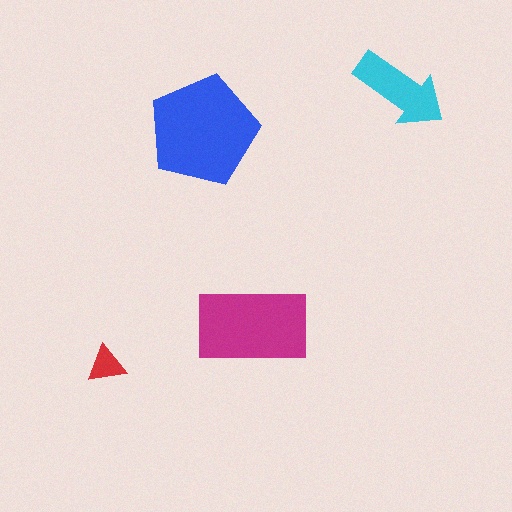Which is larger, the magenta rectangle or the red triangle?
The magenta rectangle.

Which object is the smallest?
The red triangle.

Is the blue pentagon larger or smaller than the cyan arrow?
Larger.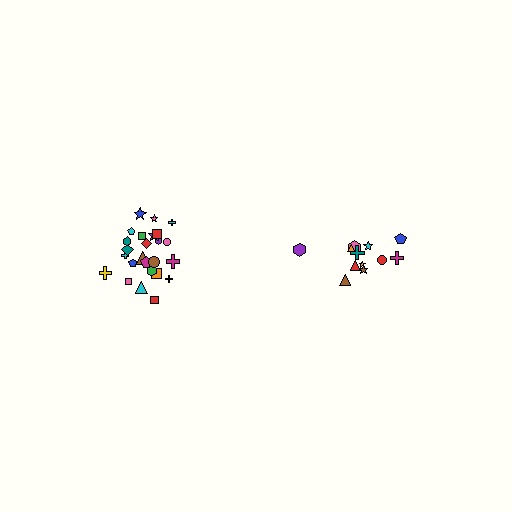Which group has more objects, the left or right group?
The left group.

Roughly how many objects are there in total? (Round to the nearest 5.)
Roughly 35 objects in total.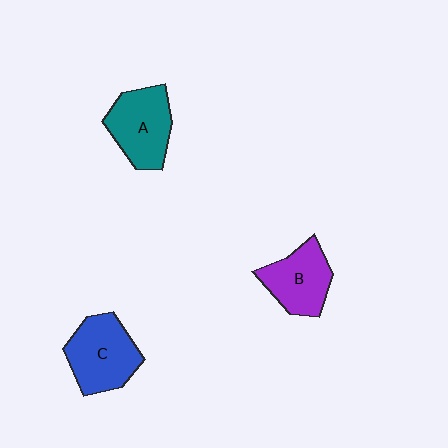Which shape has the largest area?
Shape C (blue).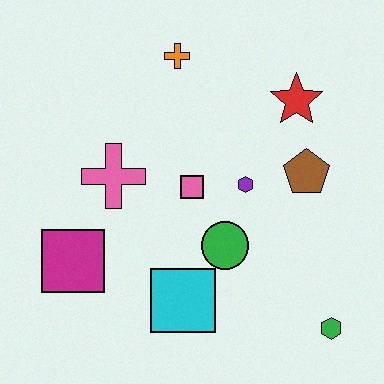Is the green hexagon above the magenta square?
No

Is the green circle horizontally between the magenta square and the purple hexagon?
Yes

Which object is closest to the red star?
The brown pentagon is closest to the red star.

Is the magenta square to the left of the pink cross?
Yes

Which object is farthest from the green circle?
The orange cross is farthest from the green circle.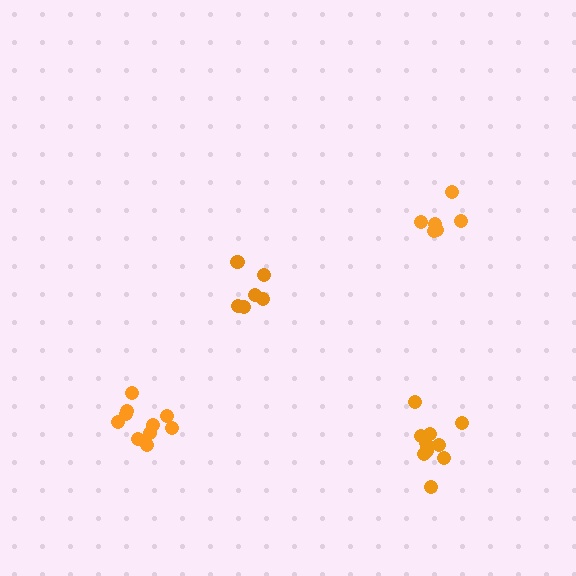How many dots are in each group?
Group 1: 10 dots, Group 2: 6 dots, Group 3: 10 dots, Group 4: 6 dots (32 total).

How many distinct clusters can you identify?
There are 4 distinct clusters.